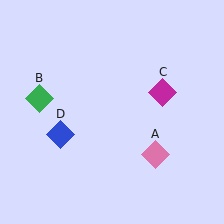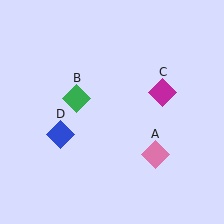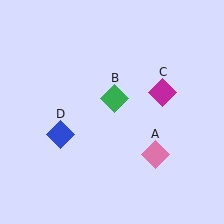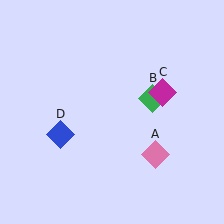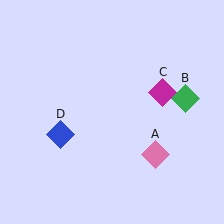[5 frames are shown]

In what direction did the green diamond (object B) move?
The green diamond (object B) moved right.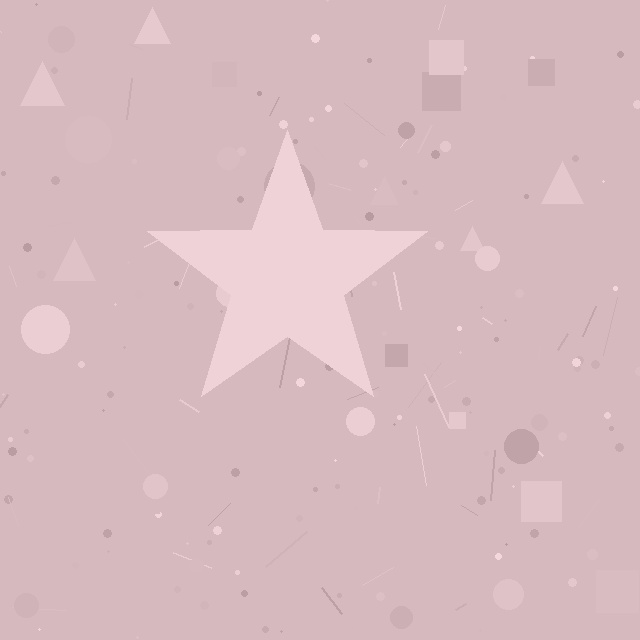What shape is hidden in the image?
A star is hidden in the image.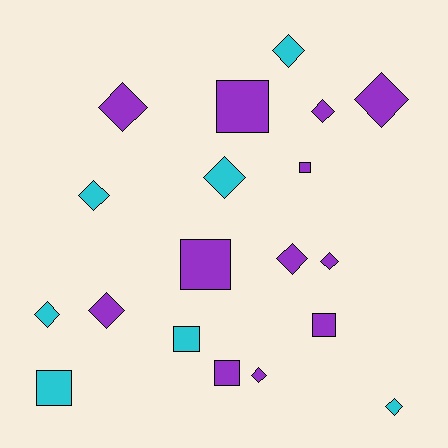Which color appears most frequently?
Purple, with 12 objects.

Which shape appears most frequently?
Diamond, with 12 objects.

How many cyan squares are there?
There are 2 cyan squares.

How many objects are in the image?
There are 19 objects.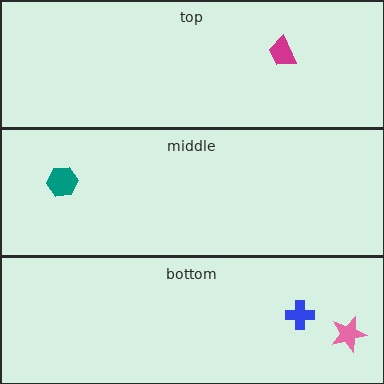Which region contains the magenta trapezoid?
The top region.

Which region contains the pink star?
The bottom region.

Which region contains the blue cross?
The bottom region.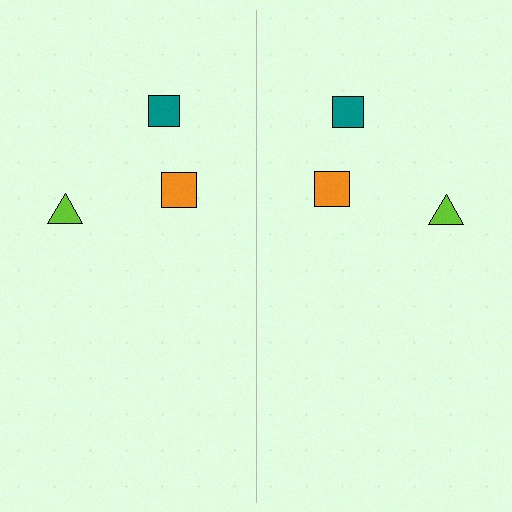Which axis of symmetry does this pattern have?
The pattern has a vertical axis of symmetry running through the center of the image.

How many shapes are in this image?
There are 6 shapes in this image.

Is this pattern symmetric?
Yes, this pattern has bilateral (reflection) symmetry.